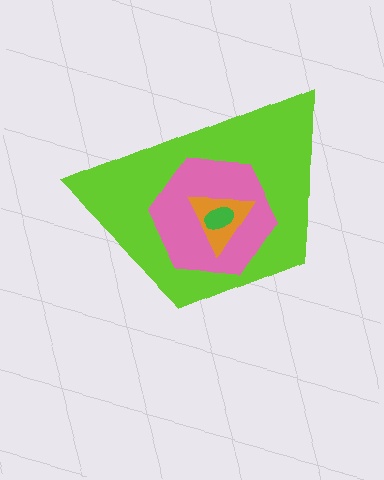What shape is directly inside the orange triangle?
The green ellipse.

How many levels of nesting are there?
4.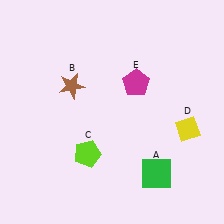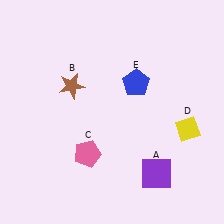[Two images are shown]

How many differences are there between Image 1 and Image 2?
There are 3 differences between the two images.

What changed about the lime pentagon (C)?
In Image 1, C is lime. In Image 2, it changed to pink.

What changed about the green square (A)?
In Image 1, A is green. In Image 2, it changed to purple.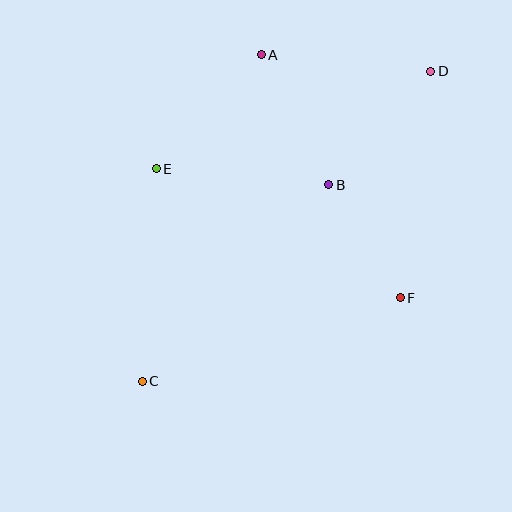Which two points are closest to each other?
Points B and F are closest to each other.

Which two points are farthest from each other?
Points C and D are farthest from each other.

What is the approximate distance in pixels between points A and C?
The distance between A and C is approximately 348 pixels.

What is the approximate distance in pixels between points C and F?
The distance between C and F is approximately 271 pixels.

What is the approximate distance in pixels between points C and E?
The distance between C and E is approximately 213 pixels.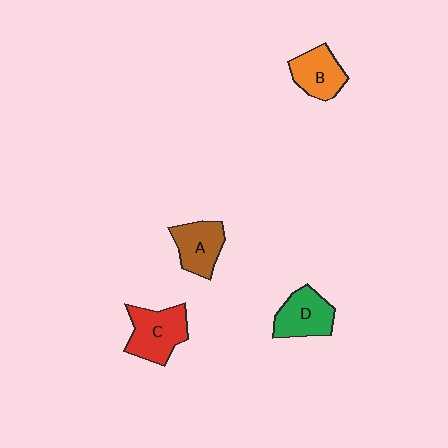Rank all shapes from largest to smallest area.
From largest to smallest: C (red), D (green), A (brown), B (orange).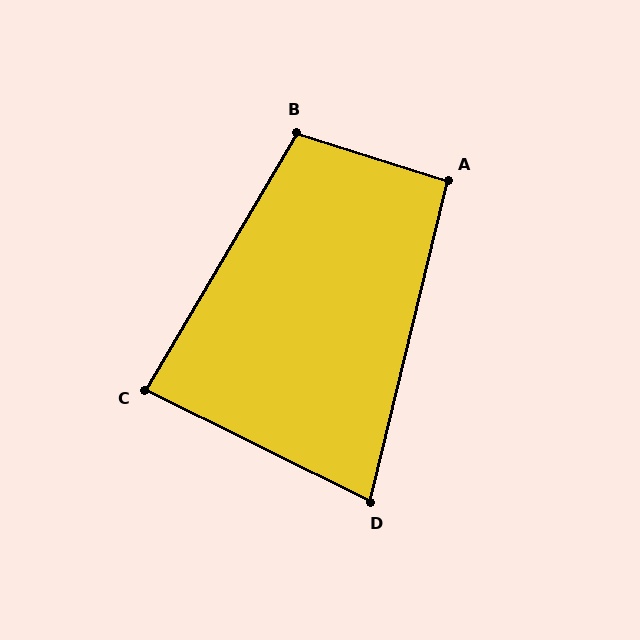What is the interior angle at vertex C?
Approximately 86 degrees (approximately right).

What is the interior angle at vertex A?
Approximately 94 degrees (approximately right).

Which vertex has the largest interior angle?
B, at approximately 103 degrees.